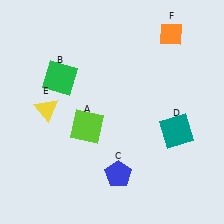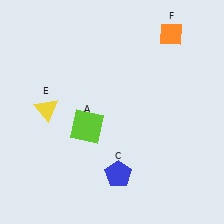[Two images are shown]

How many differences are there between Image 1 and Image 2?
There are 2 differences between the two images.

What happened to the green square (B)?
The green square (B) was removed in Image 2. It was in the top-left area of Image 1.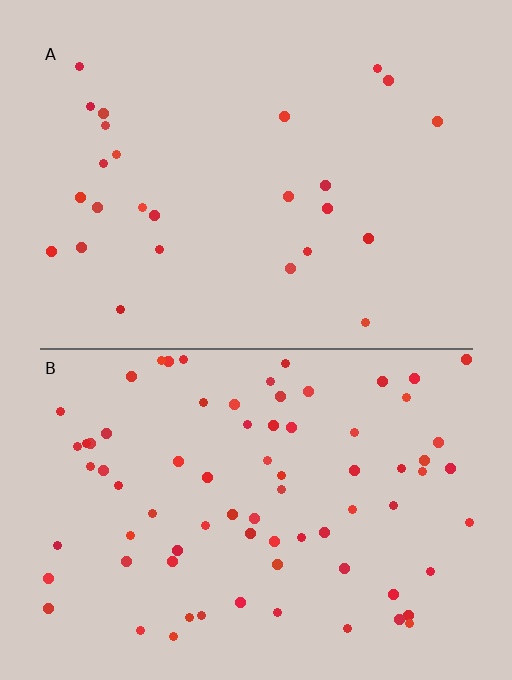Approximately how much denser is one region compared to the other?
Approximately 3.0× — region B over region A.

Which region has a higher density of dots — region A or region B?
B (the bottom).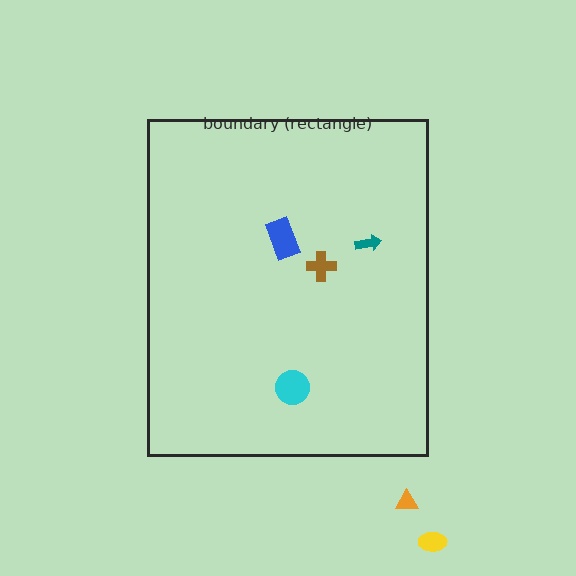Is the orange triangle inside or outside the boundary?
Outside.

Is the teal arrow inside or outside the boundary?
Inside.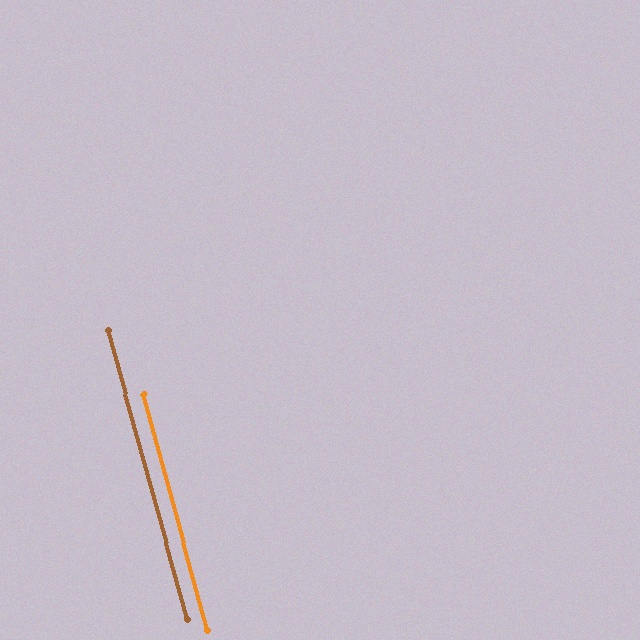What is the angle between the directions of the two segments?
Approximately 0 degrees.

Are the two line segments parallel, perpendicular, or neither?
Parallel — their directions differ by only 0.4°.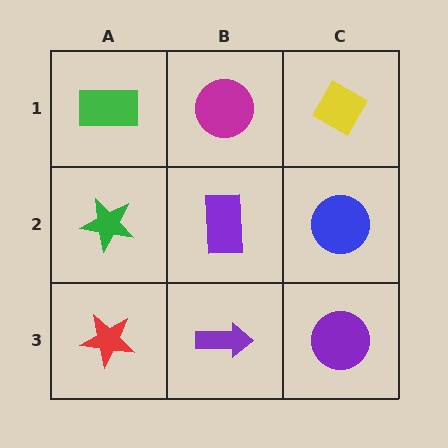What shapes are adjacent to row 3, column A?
A green star (row 2, column A), a purple arrow (row 3, column B).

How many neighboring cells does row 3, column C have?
2.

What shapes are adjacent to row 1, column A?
A green star (row 2, column A), a magenta circle (row 1, column B).